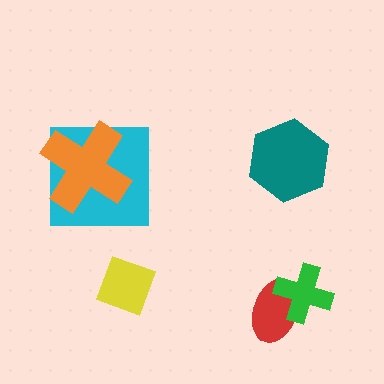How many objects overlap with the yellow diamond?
0 objects overlap with the yellow diamond.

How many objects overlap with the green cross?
1 object overlaps with the green cross.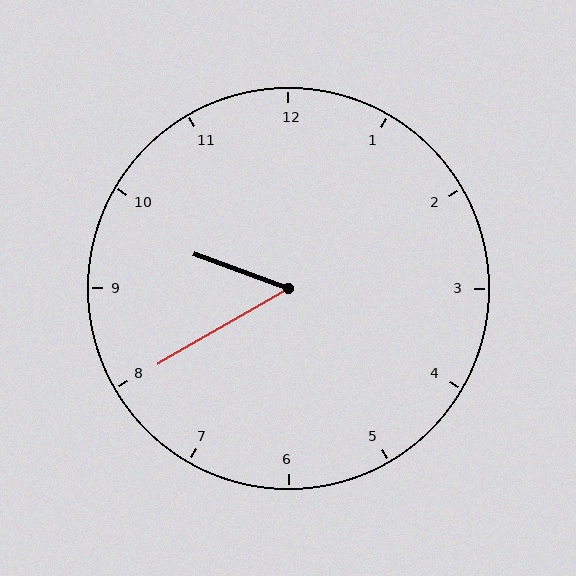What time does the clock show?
9:40.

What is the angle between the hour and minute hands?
Approximately 50 degrees.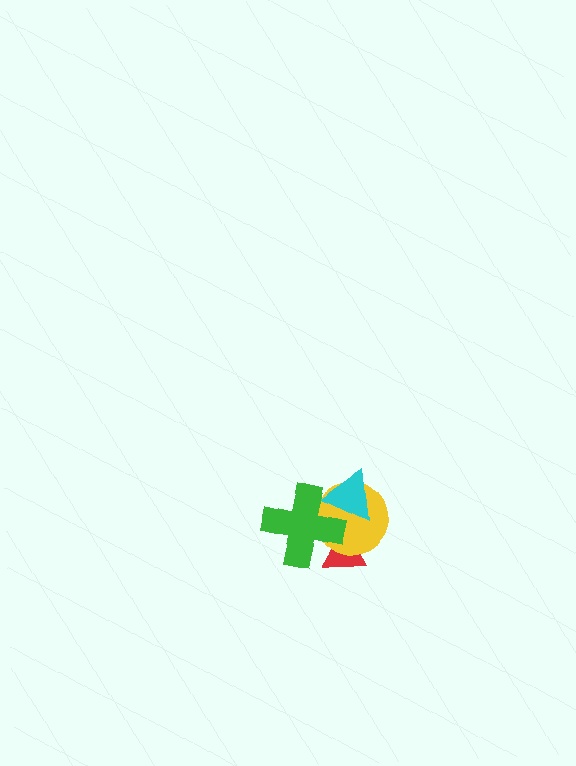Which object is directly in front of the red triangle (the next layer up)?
The yellow circle is directly in front of the red triangle.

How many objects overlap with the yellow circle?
3 objects overlap with the yellow circle.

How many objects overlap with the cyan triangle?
2 objects overlap with the cyan triangle.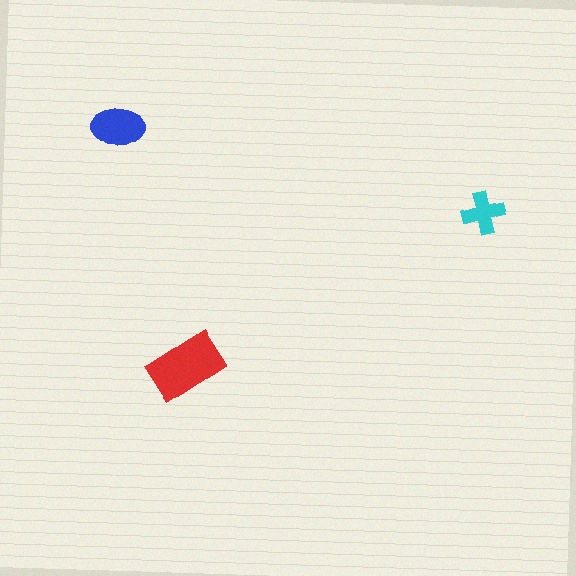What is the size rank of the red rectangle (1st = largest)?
1st.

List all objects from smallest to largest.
The cyan cross, the blue ellipse, the red rectangle.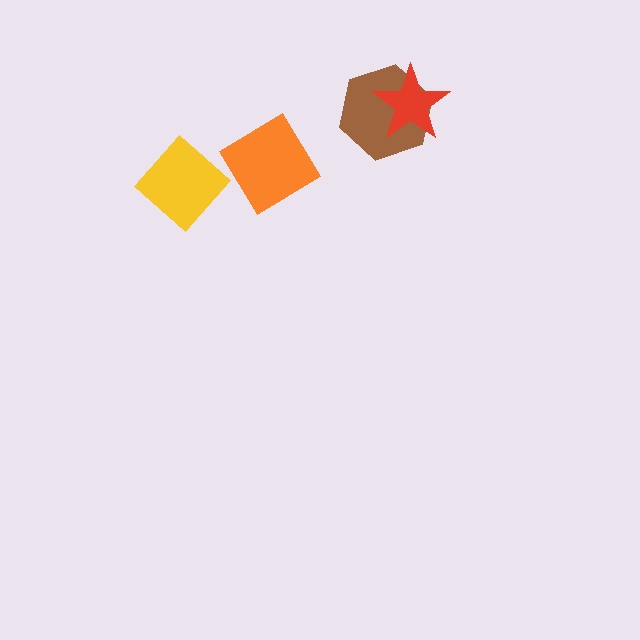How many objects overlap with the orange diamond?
0 objects overlap with the orange diamond.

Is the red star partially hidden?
No, no other shape covers it.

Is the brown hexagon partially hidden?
Yes, it is partially covered by another shape.